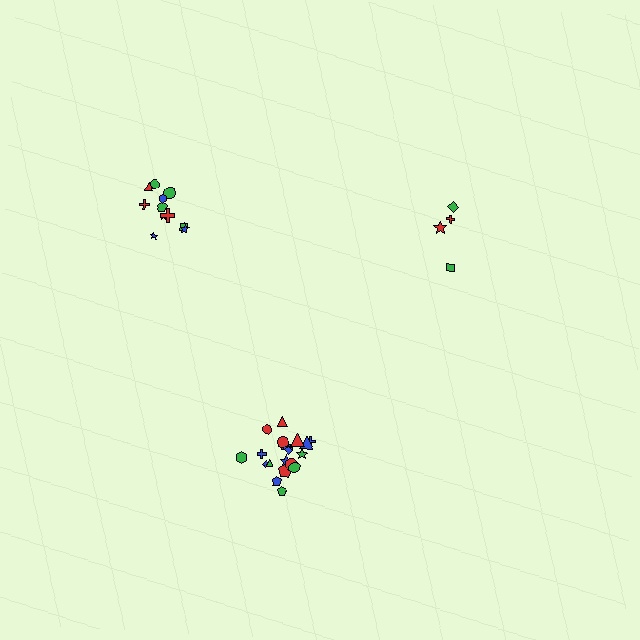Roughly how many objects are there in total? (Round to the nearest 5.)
Roughly 40 objects in total.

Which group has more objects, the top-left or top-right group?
The top-left group.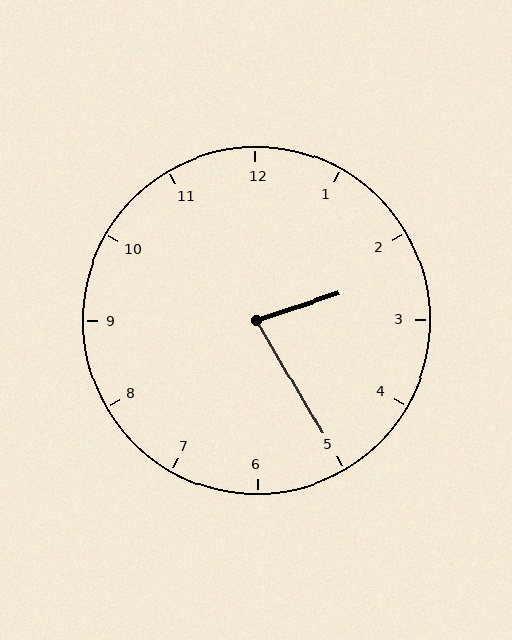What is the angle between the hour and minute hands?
Approximately 78 degrees.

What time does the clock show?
2:25.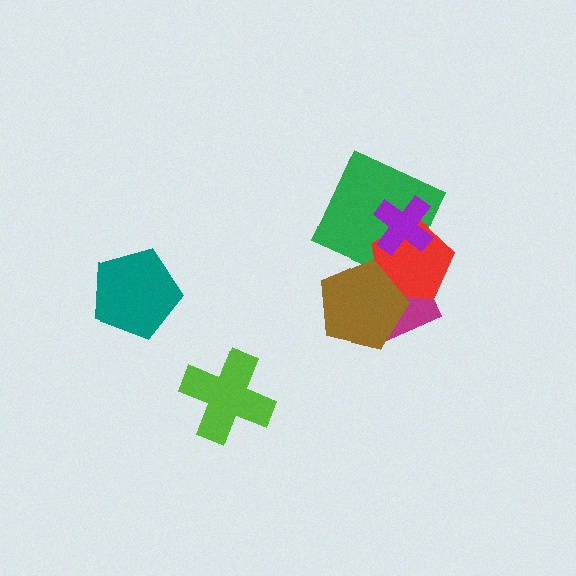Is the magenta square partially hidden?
Yes, it is partially covered by another shape.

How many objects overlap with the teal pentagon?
0 objects overlap with the teal pentagon.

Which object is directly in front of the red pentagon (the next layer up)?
The purple cross is directly in front of the red pentagon.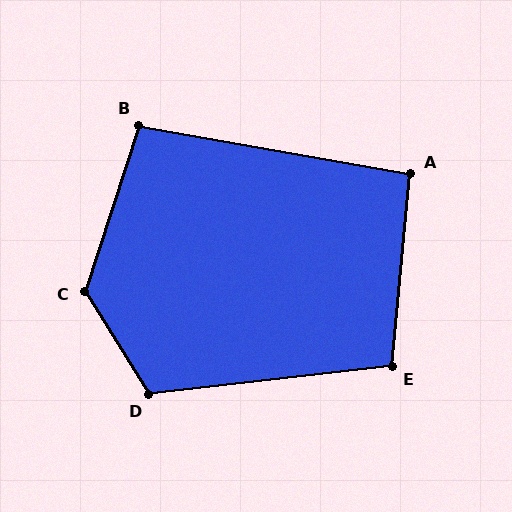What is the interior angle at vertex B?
Approximately 98 degrees (obtuse).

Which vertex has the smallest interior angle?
A, at approximately 94 degrees.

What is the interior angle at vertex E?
Approximately 102 degrees (obtuse).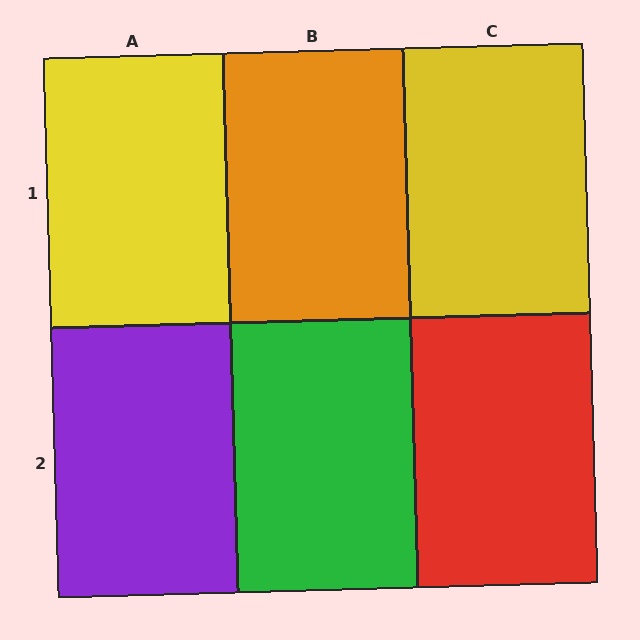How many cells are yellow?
2 cells are yellow.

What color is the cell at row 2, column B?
Green.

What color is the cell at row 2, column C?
Red.